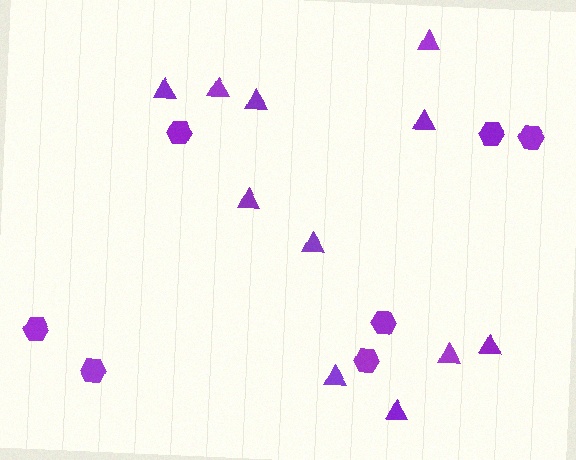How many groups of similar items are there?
There are 2 groups: one group of hexagons (7) and one group of triangles (11).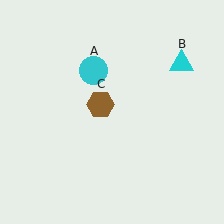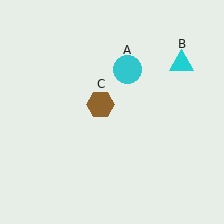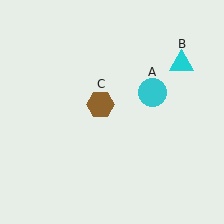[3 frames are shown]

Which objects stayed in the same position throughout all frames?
Cyan triangle (object B) and brown hexagon (object C) remained stationary.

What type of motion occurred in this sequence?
The cyan circle (object A) rotated clockwise around the center of the scene.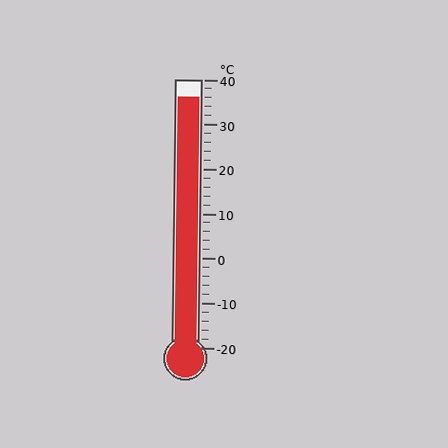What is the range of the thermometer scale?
The thermometer scale ranges from -20°C to 40°C.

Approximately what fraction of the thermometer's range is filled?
The thermometer is filled to approximately 95% of its range.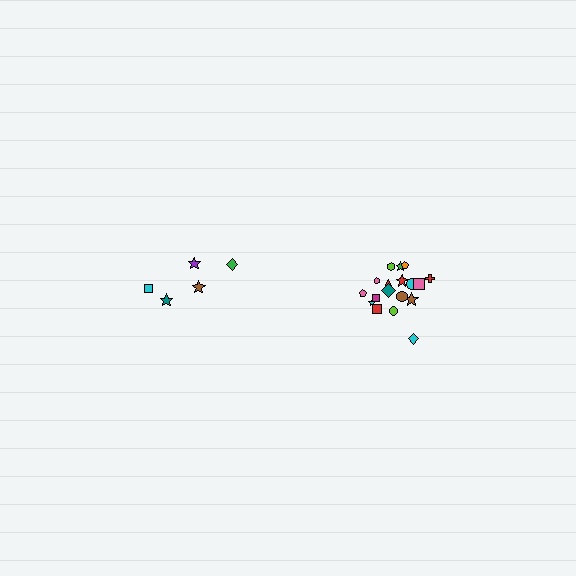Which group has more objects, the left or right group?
The right group.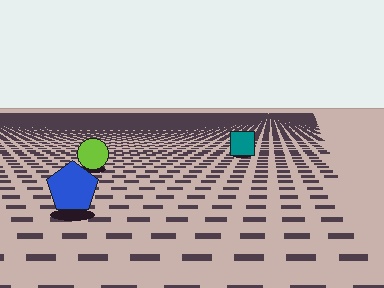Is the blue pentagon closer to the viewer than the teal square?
Yes. The blue pentagon is closer — you can tell from the texture gradient: the ground texture is coarser near it.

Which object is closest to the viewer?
The blue pentagon is closest. The texture marks near it are larger and more spread out.